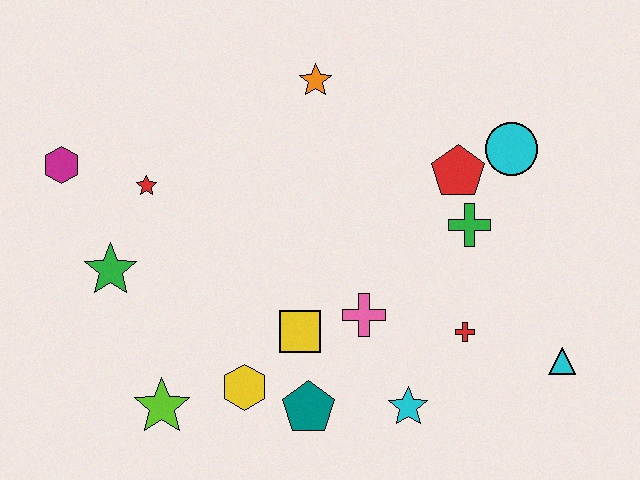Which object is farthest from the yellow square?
The magenta hexagon is farthest from the yellow square.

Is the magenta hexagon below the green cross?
No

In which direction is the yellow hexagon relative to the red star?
The yellow hexagon is below the red star.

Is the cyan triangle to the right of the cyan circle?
Yes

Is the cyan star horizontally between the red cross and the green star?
Yes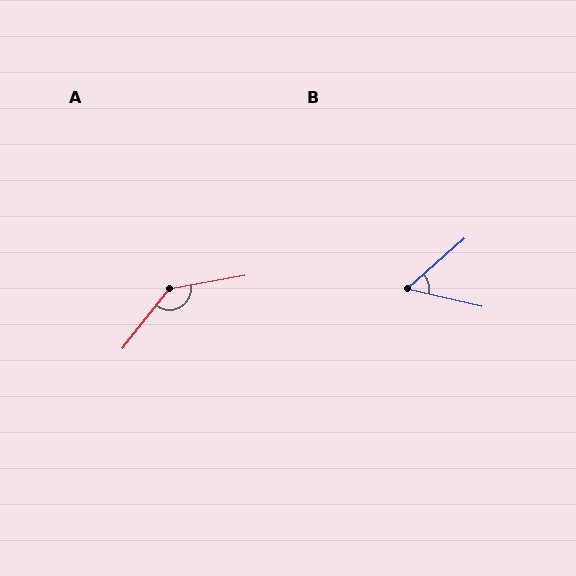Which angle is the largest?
A, at approximately 138 degrees.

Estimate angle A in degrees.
Approximately 138 degrees.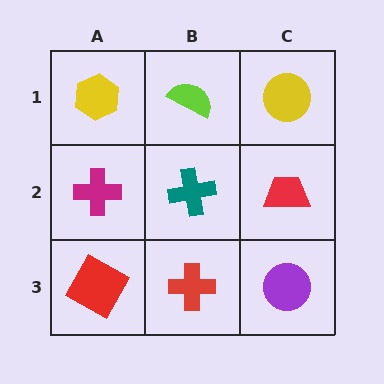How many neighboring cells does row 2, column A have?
3.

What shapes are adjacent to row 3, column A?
A magenta cross (row 2, column A), a red cross (row 3, column B).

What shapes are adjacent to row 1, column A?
A magenta cross (row 2, column A), a lime semicircle (row 1, column B).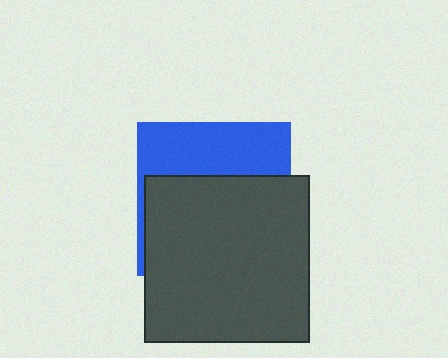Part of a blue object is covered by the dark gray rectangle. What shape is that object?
It is a square.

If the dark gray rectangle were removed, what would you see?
You would see the complete blue square.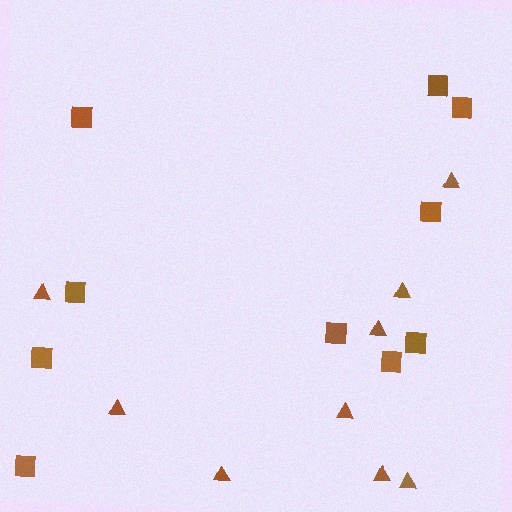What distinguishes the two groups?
There are 2 groups: one group of triangles (9) and one group of squares (10).